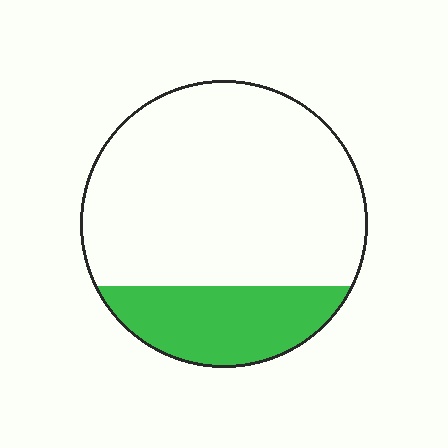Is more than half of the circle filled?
No.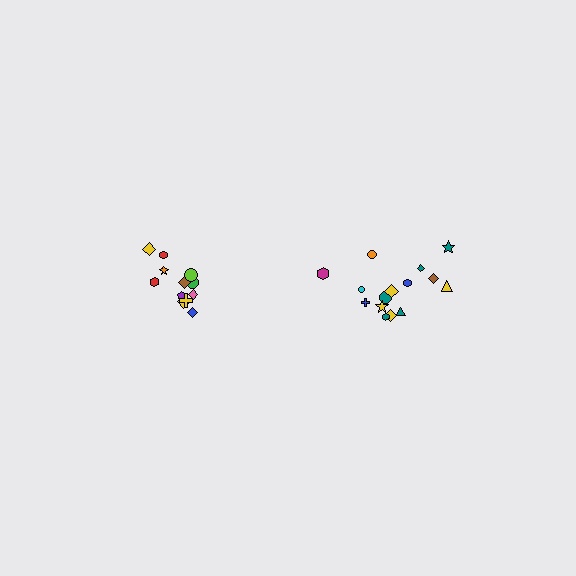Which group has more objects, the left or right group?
The right group.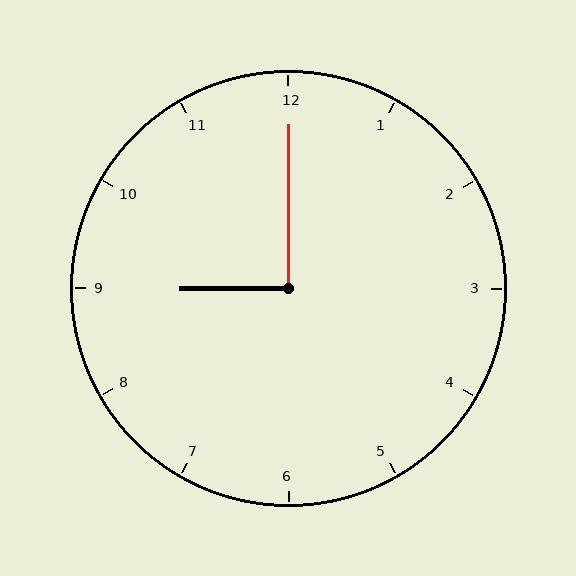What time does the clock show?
9:00.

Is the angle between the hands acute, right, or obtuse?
It is right.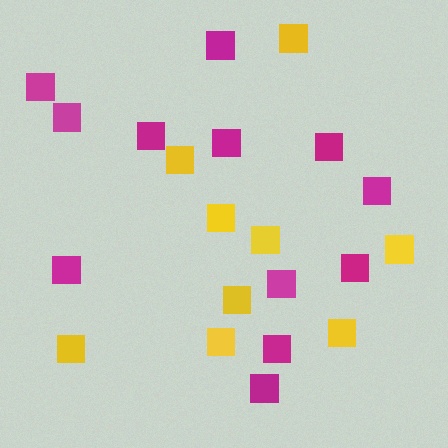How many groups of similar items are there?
There are 2 groups: one group of yellow squares (9) and one group of magenta squares (12).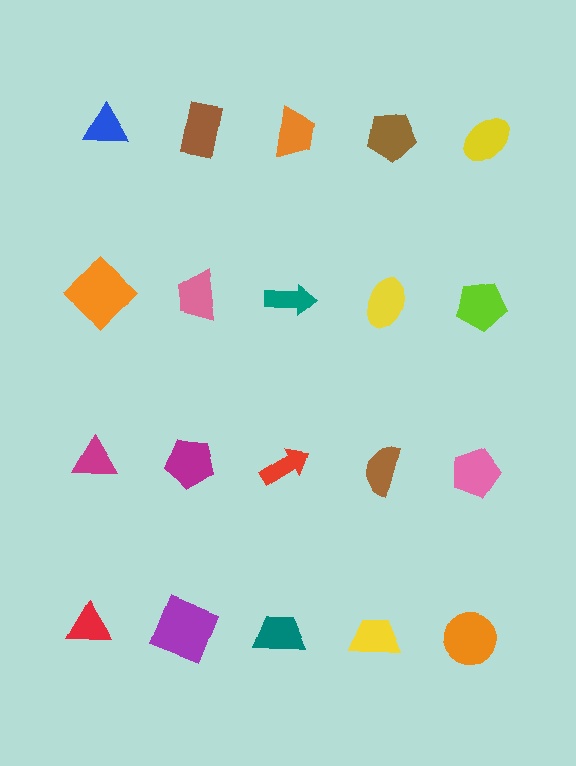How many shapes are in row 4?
5 shapes.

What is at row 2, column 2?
A pink trapezoid.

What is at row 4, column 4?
A yellow trapezoid.